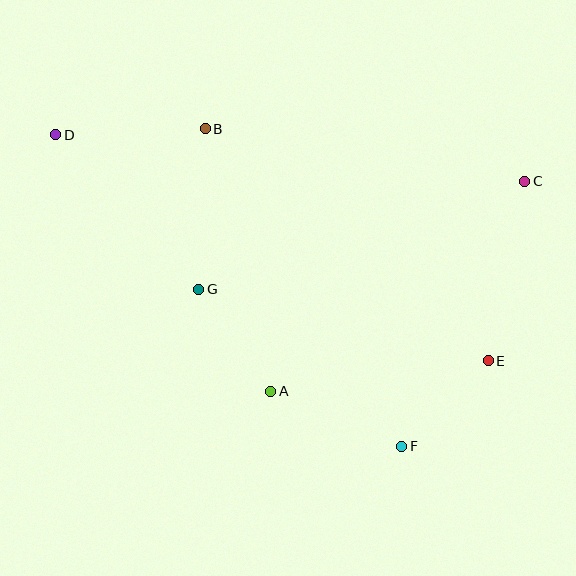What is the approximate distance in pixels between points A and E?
The distance between A and E is approximately 219 pixels.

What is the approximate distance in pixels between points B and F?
The distance between B and F is approximately 374 pixels.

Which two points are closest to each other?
Points E and F are closest to each other.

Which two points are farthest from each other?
Points D and E are farthest from each other.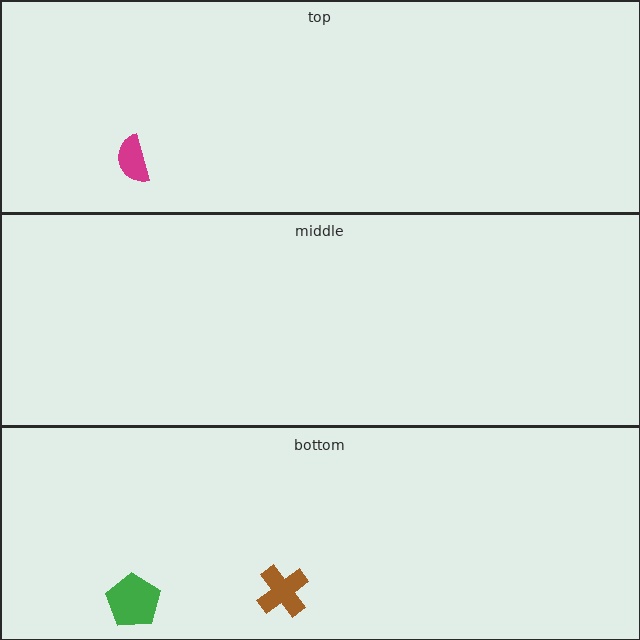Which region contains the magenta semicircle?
The top region.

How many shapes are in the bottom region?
2.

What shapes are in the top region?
The magenta semicircle.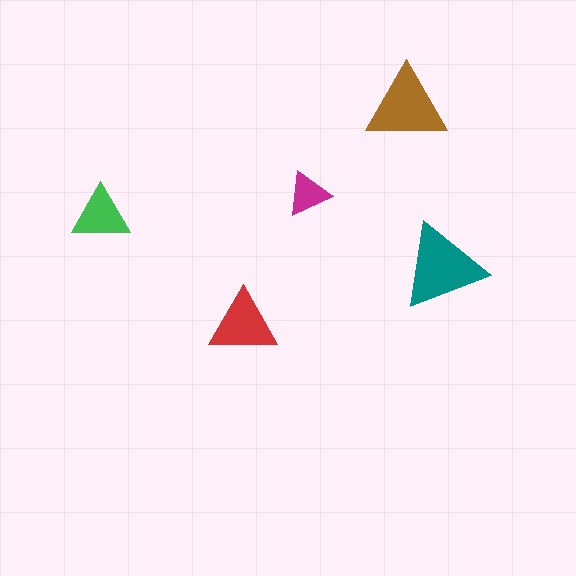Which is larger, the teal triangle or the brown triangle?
The teal one.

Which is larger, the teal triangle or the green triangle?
The teal one.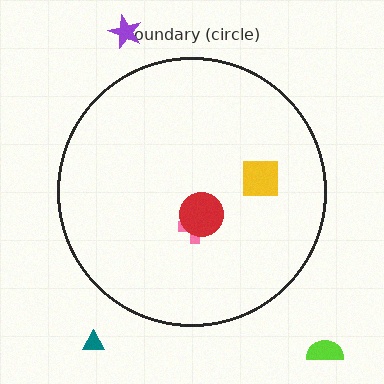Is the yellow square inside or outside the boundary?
Inside.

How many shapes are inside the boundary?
3 inside, 3 outside.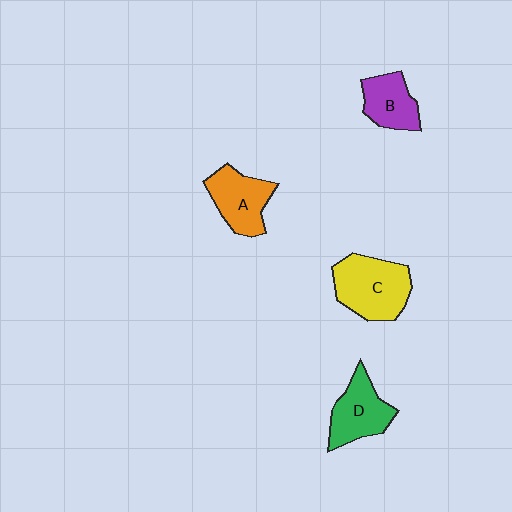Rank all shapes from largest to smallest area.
From largest to smallest: C (yellow), A (orange), D (green), B (purple).